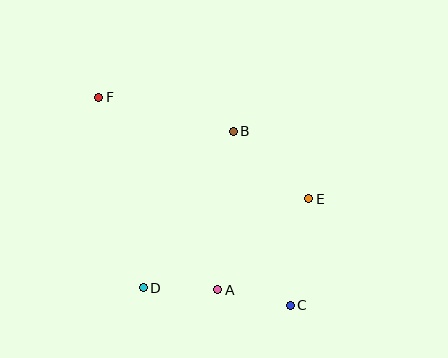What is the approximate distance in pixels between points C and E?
The distance between C and E is approximately 108 pixels.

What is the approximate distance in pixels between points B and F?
The distance between B and F is approximately 139 pixels.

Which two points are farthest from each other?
Points C and F are farthest from each other.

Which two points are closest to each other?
Points A and C are closest to each other.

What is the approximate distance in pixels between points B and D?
The distance between B and D is approximately 181 pixels.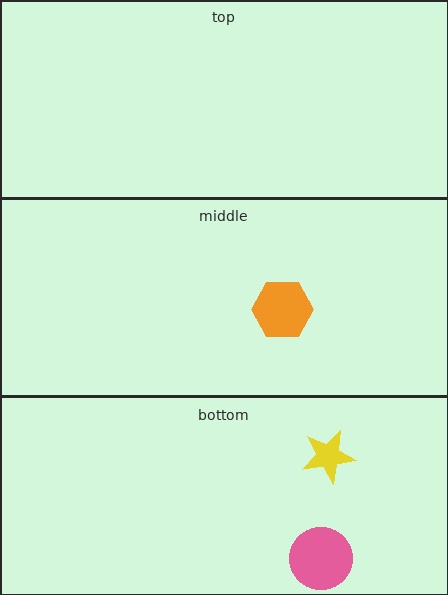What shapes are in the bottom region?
The pink circle, the yellow star.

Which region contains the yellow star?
The bottom region.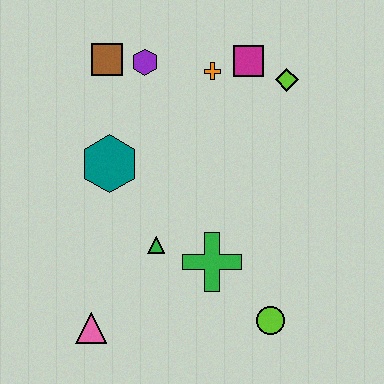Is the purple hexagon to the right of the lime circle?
No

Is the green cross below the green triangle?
Yes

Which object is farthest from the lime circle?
The brown square is farthest from the lime circle.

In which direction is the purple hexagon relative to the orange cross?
The purple hexagon is to the left of the orange cross.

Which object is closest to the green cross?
The green triangle is closest to the green cross.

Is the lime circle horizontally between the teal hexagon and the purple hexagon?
No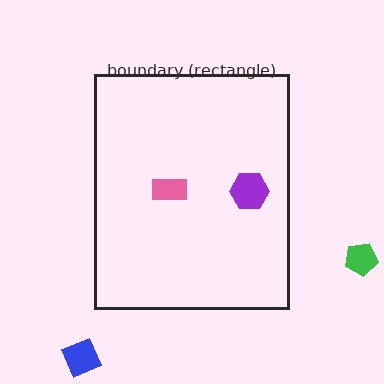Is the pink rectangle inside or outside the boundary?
Inside.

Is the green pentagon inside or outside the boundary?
Outside.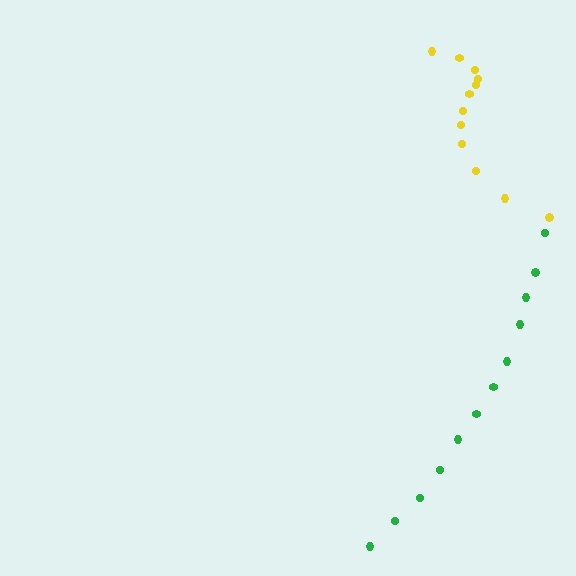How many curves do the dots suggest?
There are 2 distinct paths.